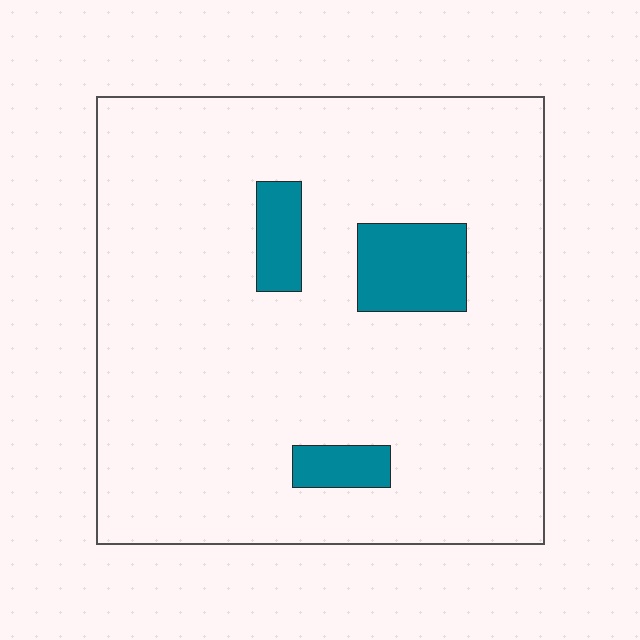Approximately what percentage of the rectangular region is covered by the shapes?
Approximately 10%.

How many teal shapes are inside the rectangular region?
3.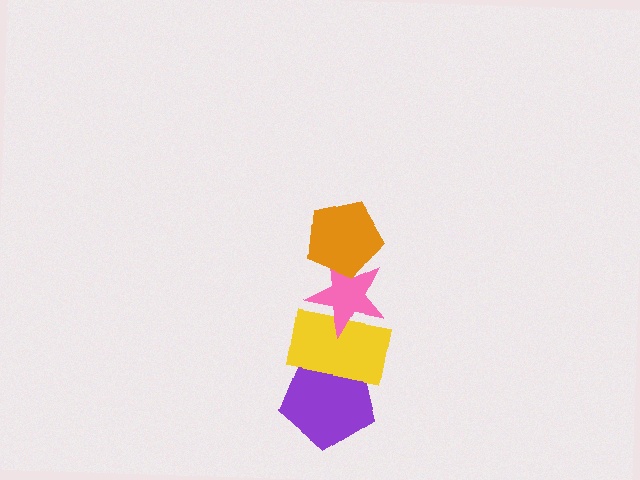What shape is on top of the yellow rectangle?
The pink star is on top of the yellow rectangle.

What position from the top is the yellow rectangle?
The yellow rectangle is 3rd from the top.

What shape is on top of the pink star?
The orange pentagon is on top of the pink star.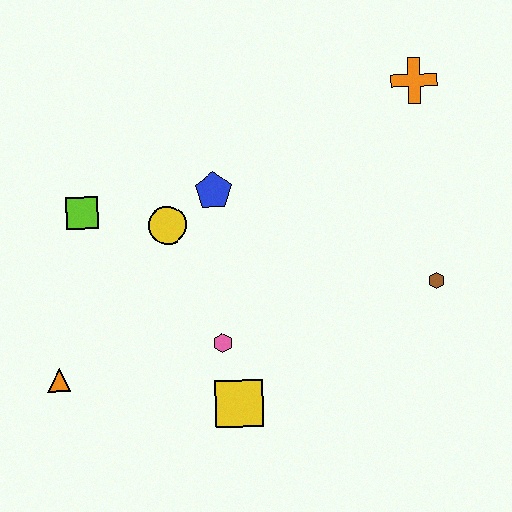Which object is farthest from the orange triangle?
The orange cross is farthest from the orange triangle.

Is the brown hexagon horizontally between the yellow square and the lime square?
No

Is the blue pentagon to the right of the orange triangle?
Yes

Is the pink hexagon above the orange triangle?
Yes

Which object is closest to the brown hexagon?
The orange cross is closest to the brown hexagon.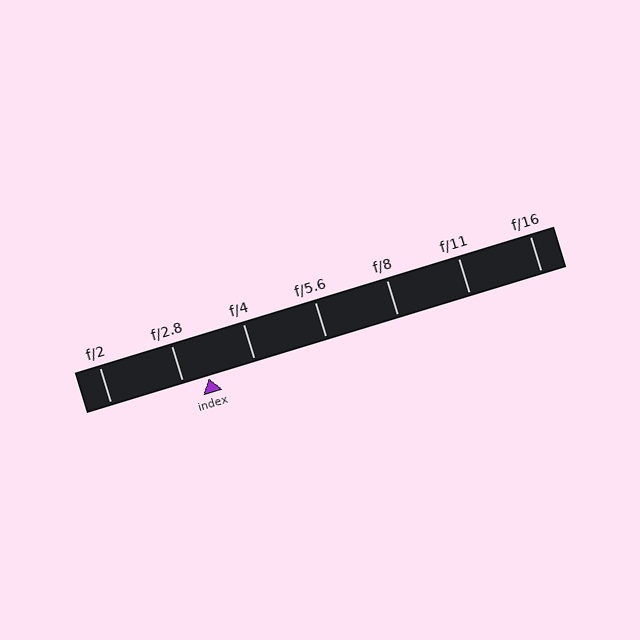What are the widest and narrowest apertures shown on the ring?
The widest aperture shown is f/2 and the narrowest is f/16.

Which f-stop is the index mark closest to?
The index mark is closest to f/2.8.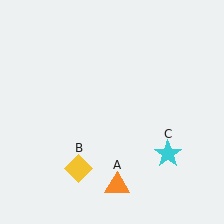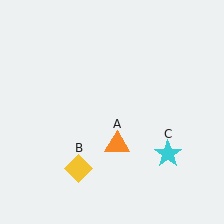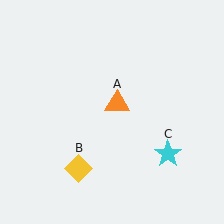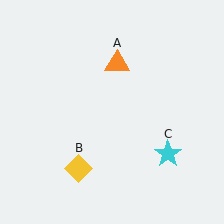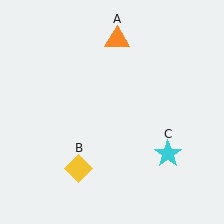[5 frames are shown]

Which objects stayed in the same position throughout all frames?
Yellow diamond (object B) and cyan star (object C) remained stationary.